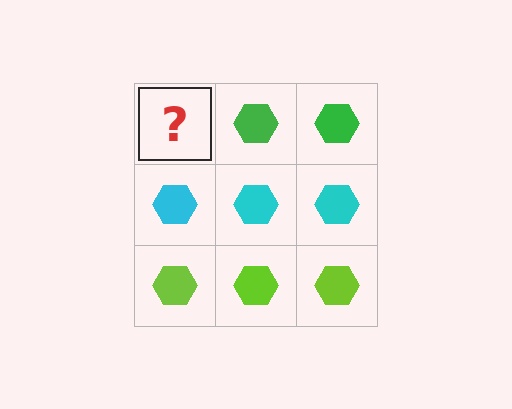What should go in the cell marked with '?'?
The missing cell should contain a green hexagon.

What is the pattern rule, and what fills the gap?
The rule is that each row has a consistent color. The gap should be filled with a green hexagon.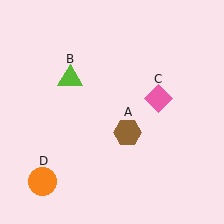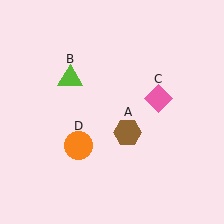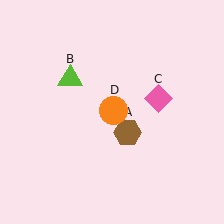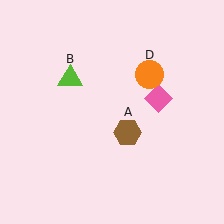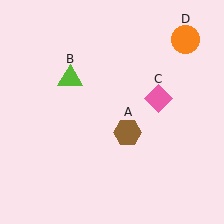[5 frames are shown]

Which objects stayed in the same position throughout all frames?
Brown hexagon (object A) and lime triangle (object B) and pink diamond (object C) remained stationary.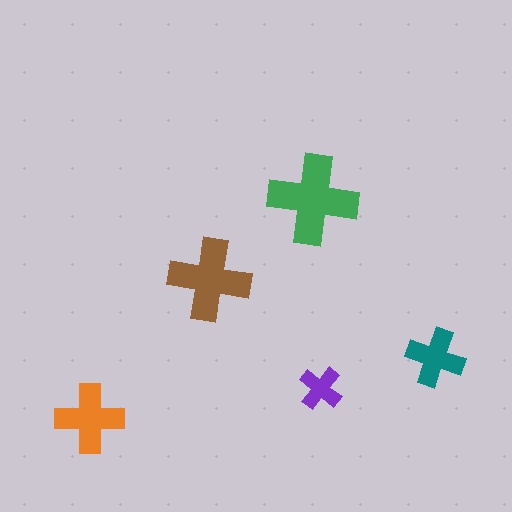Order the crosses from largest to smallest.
the green one, the brown one, the orange one, the teal one, the purple one.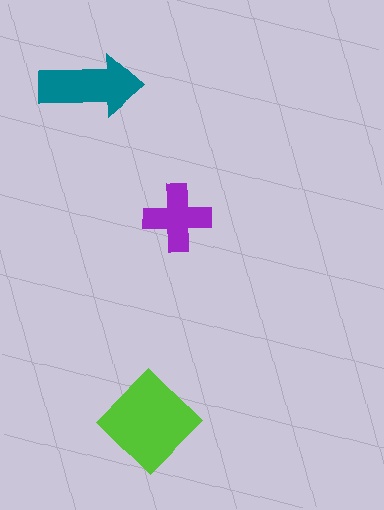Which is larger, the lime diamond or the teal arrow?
The lime diamond.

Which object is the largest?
The lime diamond.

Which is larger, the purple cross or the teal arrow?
The teal arrow.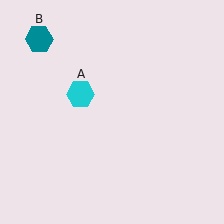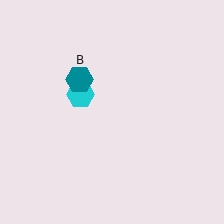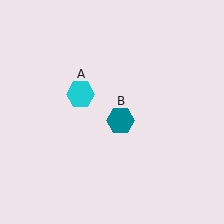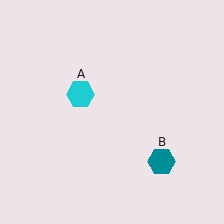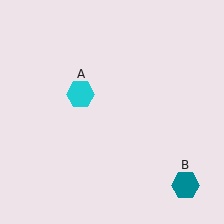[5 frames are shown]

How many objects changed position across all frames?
1 object changed position: teal hexagon (object B).